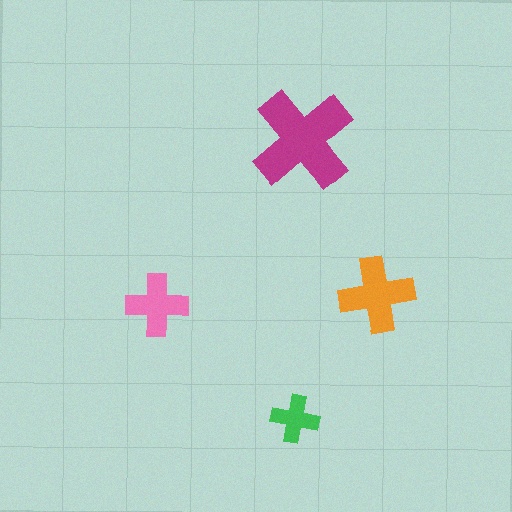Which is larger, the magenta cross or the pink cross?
The magenta one.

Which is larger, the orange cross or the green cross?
The orange one.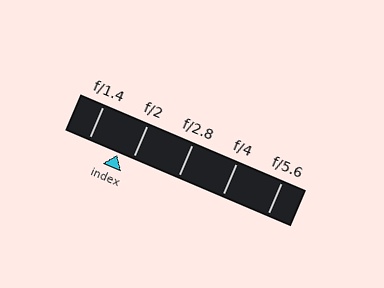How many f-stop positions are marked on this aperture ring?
There are 5 f-stop positions marked.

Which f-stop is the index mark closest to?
The index mark is closest to f/2.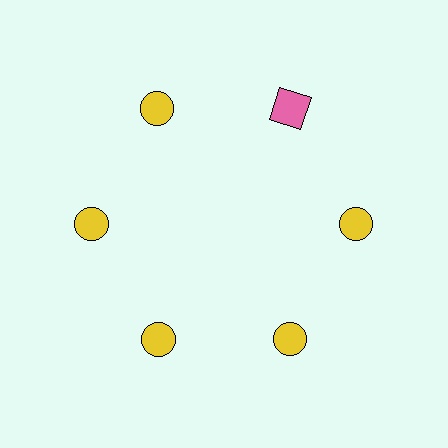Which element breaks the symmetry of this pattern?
The pink square at roughly the 1 o'clock position breaks the symmetry. All other shapes are yellow circles.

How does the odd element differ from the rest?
It differs in both color (pink instead of yellow) and shape (square instead of circle).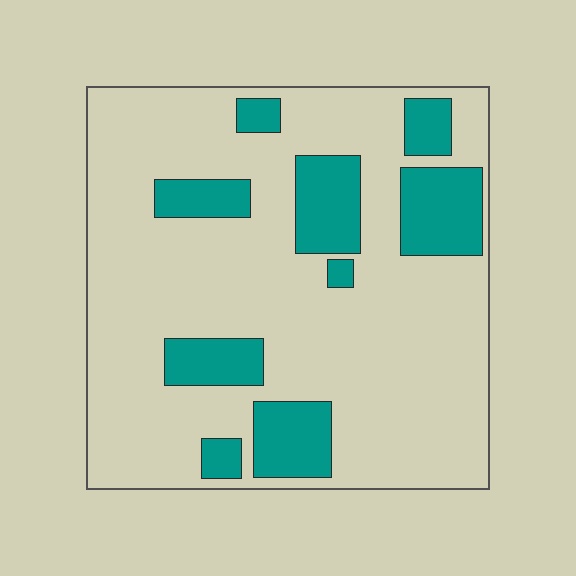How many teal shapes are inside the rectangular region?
9.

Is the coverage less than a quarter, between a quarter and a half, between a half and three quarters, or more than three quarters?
Less than a quarter.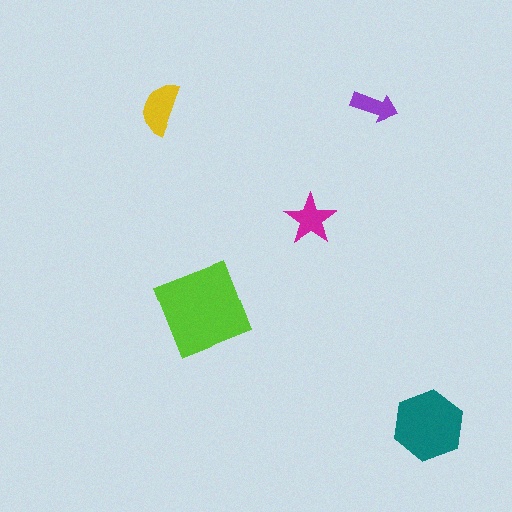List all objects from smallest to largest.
The purple arrow, the magenta star, the yellow semicircle, the teal hexagon, the lime diamond.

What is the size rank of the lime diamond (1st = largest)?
1st.